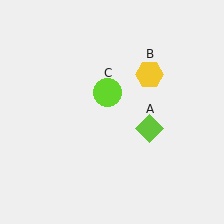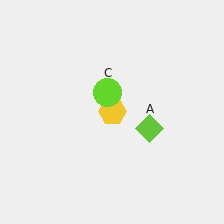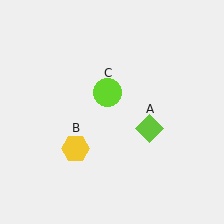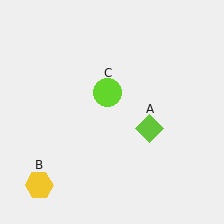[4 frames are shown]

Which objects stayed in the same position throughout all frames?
Lime diamond (object A) and lime circle (object C) remained stationary.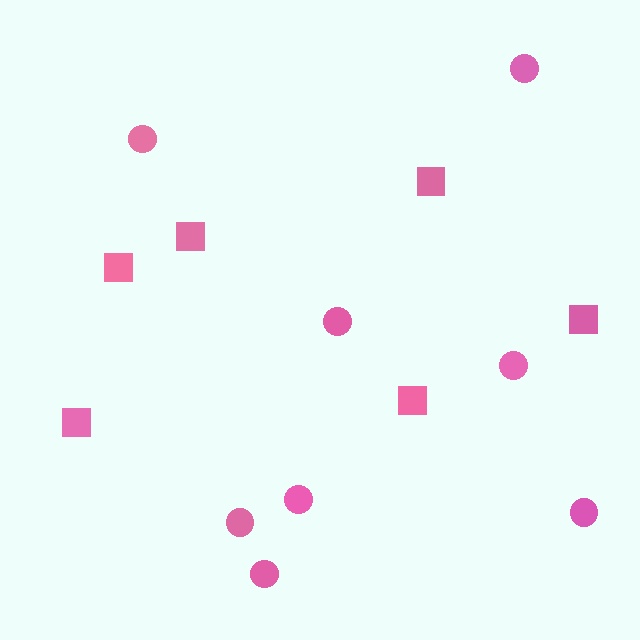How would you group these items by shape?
There are 2 groups: one group of circles (8) and one group of squares (6).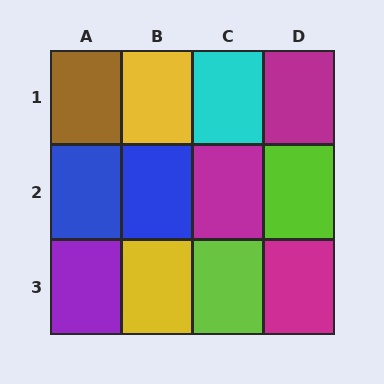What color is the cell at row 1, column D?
Magenta.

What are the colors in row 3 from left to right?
Purple, yellow, lime, magenta.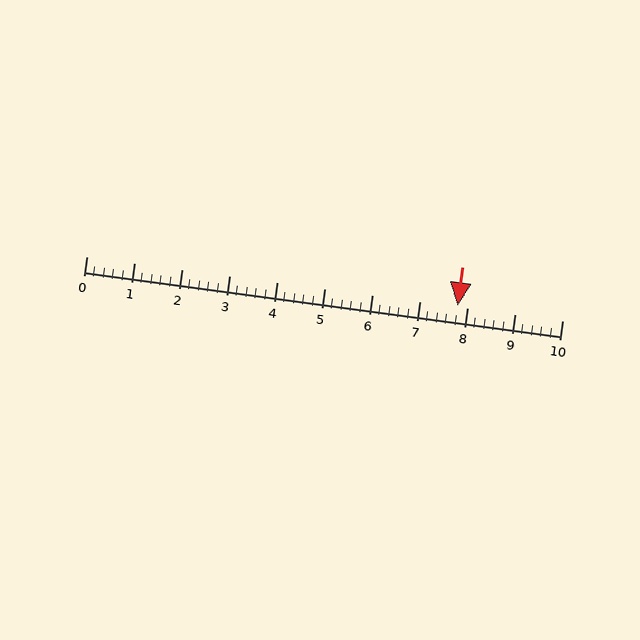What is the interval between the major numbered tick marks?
The major tick marks are spaced 1 units apart.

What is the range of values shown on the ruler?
The ruler shows values from 0 to 10.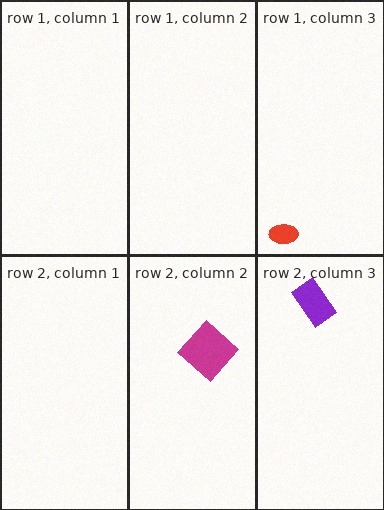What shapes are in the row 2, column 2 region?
The magenta diamond.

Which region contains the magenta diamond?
The row 2, column 2 region.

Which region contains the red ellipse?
The row 1, column 3 region.